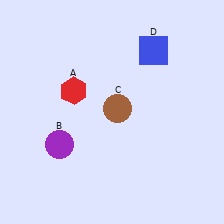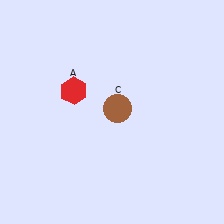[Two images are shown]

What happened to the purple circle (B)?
The purple circle (B) was removed in Image 2. It was in the bottom-left area of Image 1.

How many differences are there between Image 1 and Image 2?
There are 2 differences between the two images.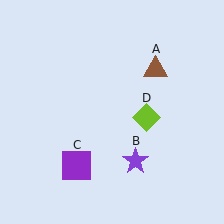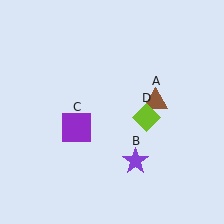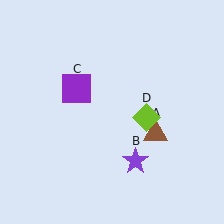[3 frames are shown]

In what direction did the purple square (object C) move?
The purple square (object C) moved up.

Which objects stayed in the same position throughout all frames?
Purple star (object B) and lime diamond (object D) remained stationary.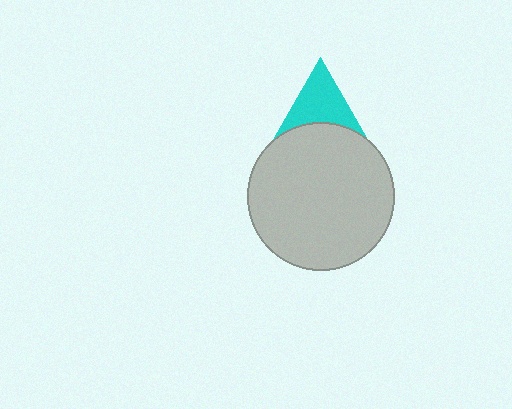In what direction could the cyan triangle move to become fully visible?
The cyan triangle could move up. That would shift it out from behind the light gray circle entirely.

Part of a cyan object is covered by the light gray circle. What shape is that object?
It is a triangle.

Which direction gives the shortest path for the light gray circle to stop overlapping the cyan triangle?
Moving down gives the shortest separation.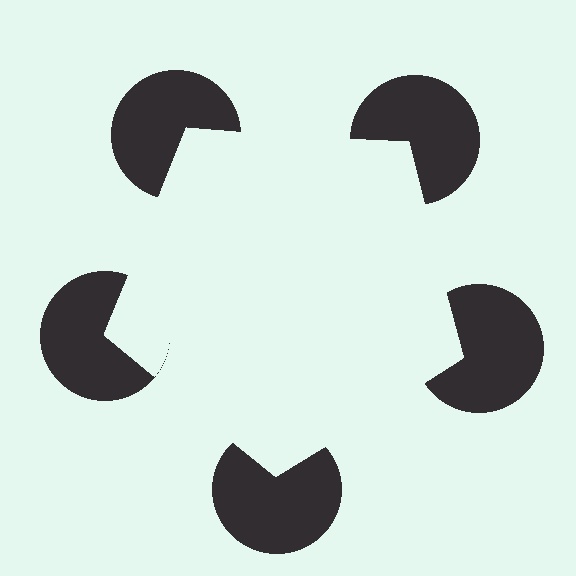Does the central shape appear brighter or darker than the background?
It typically appears slightly brighter than the background, even though no actual brightness change is drawn.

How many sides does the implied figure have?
5 sides.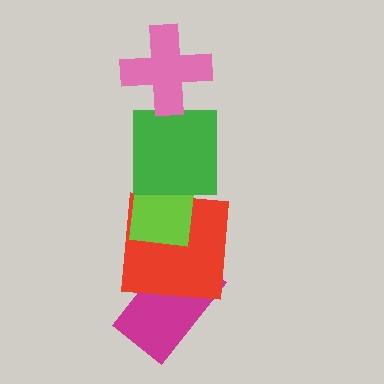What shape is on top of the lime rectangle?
The green square is on top of the lime rectangle.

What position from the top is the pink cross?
The pink cross is 1st from the top.